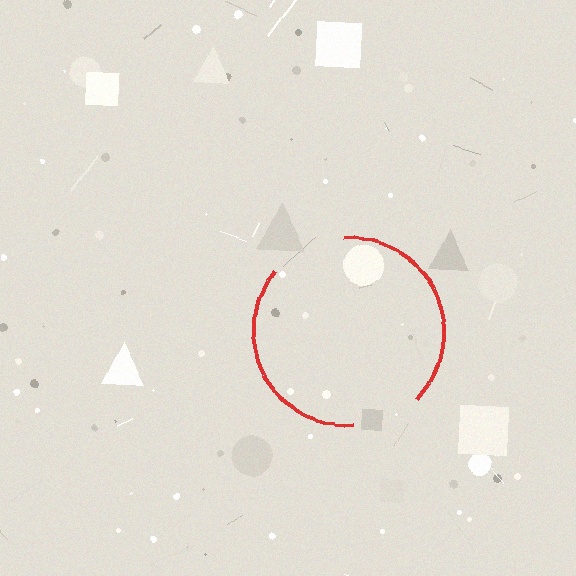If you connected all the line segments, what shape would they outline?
They would outline a circle.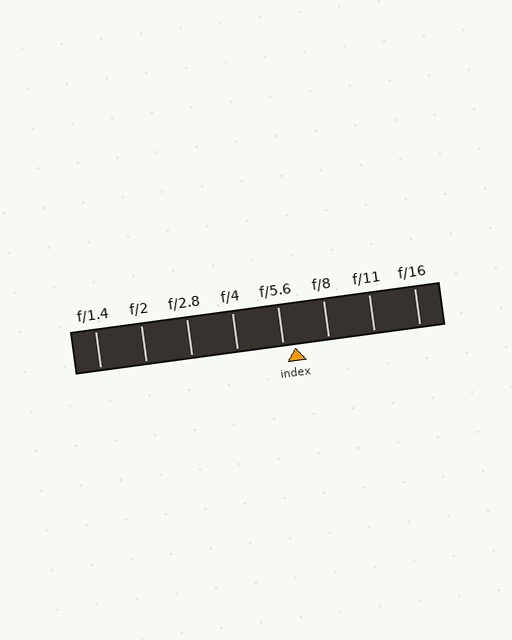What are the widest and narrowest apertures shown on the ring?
The widest aperture shown is f/1.4 and the narrowest is f/16.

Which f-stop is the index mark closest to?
The index mark is closest to f/5.6.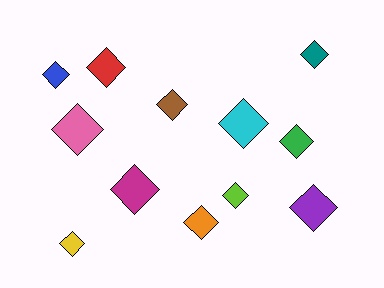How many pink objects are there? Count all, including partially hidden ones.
There is 1 pink object.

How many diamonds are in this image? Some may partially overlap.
There are 12 diamonds.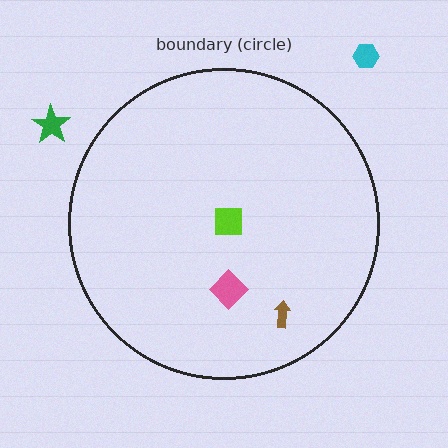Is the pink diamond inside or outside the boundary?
Inside.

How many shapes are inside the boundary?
3 inside, 2 outside.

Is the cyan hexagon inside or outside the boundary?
Outside.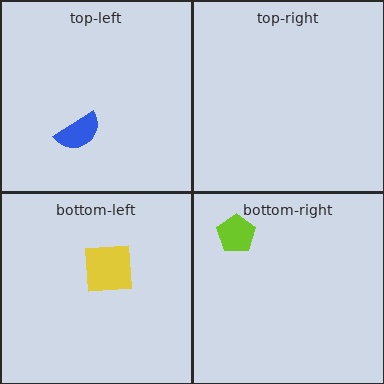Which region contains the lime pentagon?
The bottom-right region.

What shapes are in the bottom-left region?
The yellow square.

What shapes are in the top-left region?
The blue semicircle.